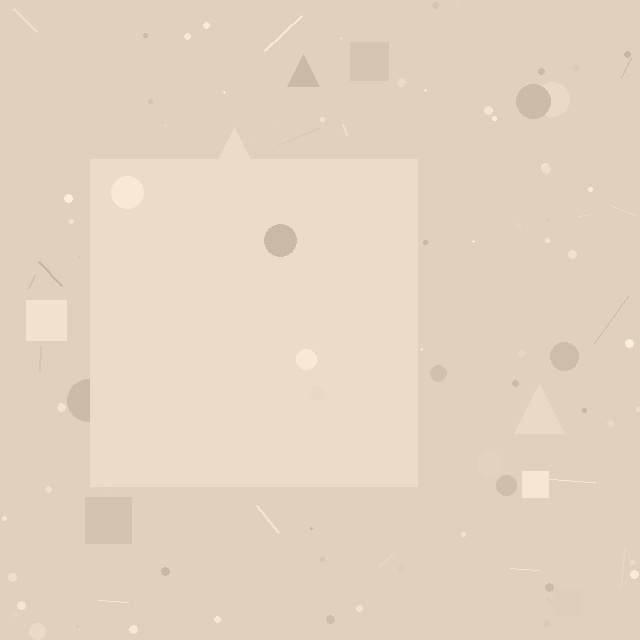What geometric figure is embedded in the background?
A square is embedded in the background.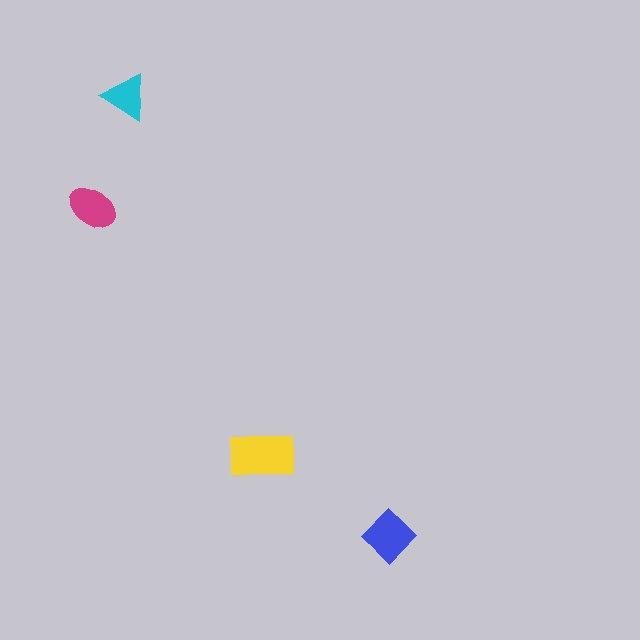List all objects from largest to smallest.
The yellow rectangle, the blue diamond, the magenta ellipse, the cyan triangle.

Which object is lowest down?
The blue diamond is bottommost.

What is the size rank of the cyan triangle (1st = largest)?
4th.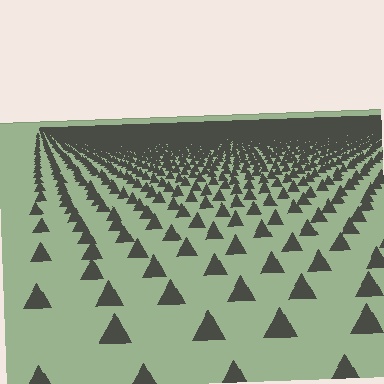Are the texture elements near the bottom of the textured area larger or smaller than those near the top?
Larger. Near the bottom, elements are closer to the viewer and appear at a bigger on-screen size.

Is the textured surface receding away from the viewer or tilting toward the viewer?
The surface is receding away from the viewer. Texture elements get smaller and denser toward the top.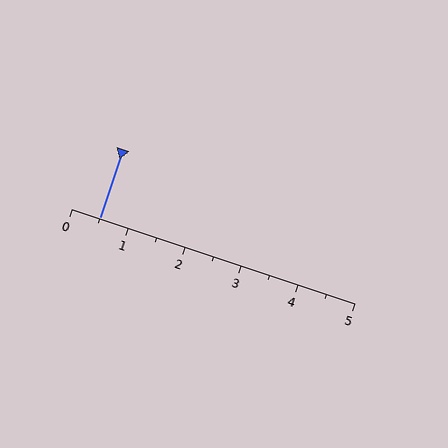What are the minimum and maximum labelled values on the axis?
The axis runs from 0 to 5.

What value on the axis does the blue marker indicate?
The marker indicates approximately 0.5.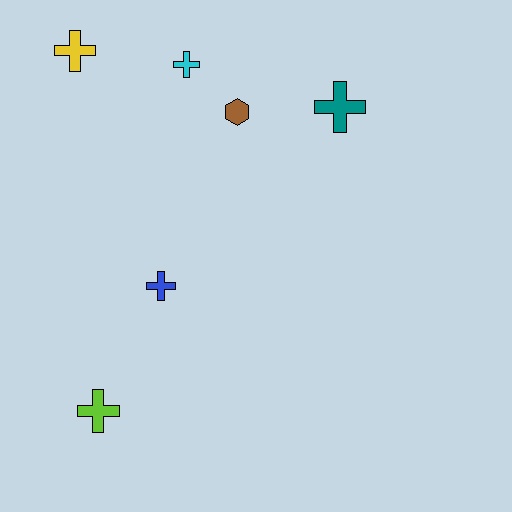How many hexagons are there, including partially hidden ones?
There is 1 hexagon.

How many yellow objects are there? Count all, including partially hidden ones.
There is 1 yellow object.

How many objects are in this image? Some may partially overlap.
There are 6 objects.